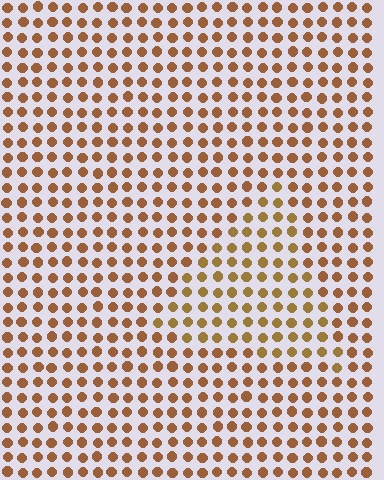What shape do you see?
I see a triangle.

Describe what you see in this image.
The image is filled with small brown elements in a uniform arrangement. A triangle-shaped region is visible where the elements are tinted to a slightly different hue, forming a subtle color boundary.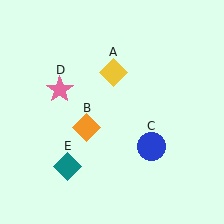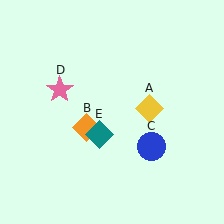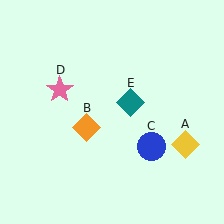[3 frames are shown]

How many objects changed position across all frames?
2 objects changed position: yellow diamond (object A), teal diamond (object E).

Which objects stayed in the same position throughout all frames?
Orange diamond (object B) and blue circle (object C) and pink star (object D) remained stationary.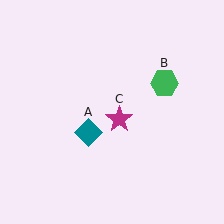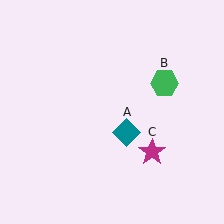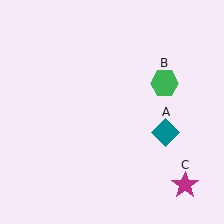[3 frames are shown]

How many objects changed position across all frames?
2 objects changed position: teal diamond (object A), magenta star (object C).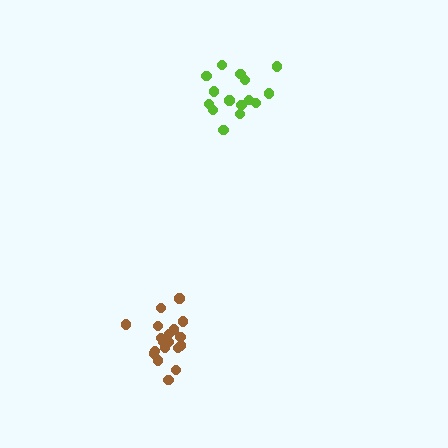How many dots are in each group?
Group 1: 15 dots, Group 2: 19 dots (34 total).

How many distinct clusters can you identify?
There are 2 distinct clusters.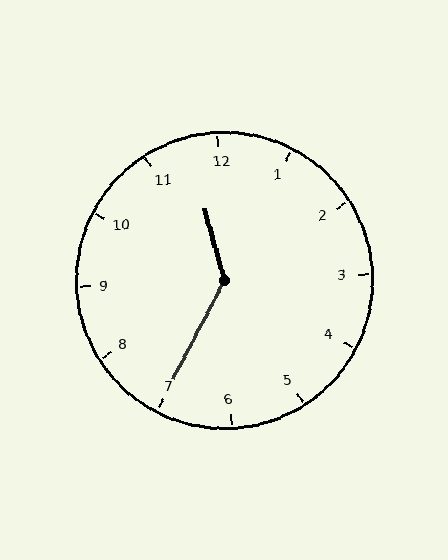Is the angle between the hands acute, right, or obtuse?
It is obtuse.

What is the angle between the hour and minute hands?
Approximately 138 degrees.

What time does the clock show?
11:35.